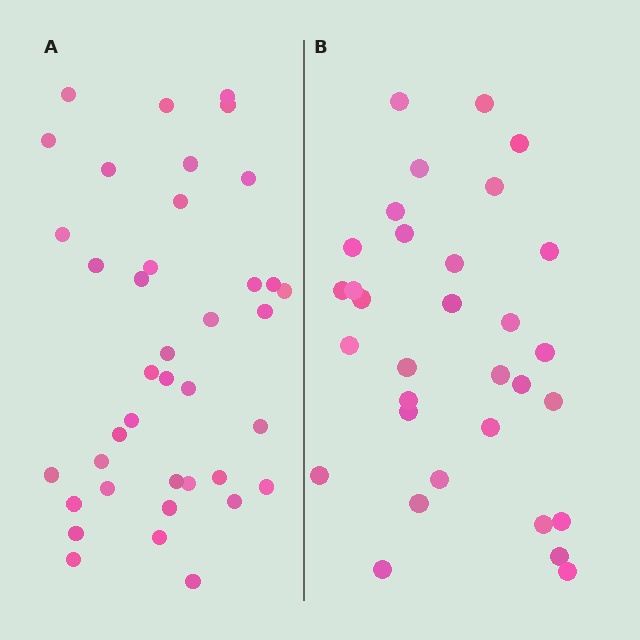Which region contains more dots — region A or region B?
Region A (the left region) has more dots.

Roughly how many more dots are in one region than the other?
Region A has roughly 8 or so more dots than region B.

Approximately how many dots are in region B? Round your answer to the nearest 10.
About 30 dots. (The exact count is 32, which rounds to 30.)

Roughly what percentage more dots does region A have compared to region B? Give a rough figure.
About 20% more.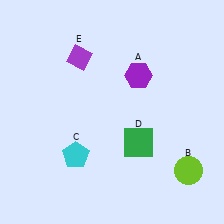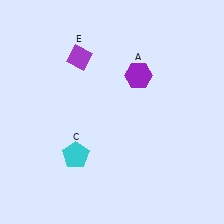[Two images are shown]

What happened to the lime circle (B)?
The lime circle (B) was removed in Image 2. It was in the bottom-right area of Image 1.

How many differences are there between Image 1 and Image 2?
There are 2 differences between the two images.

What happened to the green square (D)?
The green square (D) was removed in Image 2. It was in the bottom-right area of Image 1.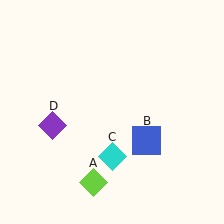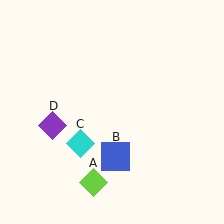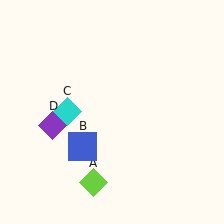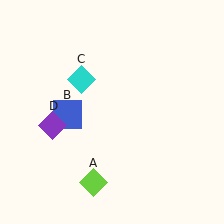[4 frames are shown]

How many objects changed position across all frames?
2 objects changed position: blue square (object B), cyan diamond (object C).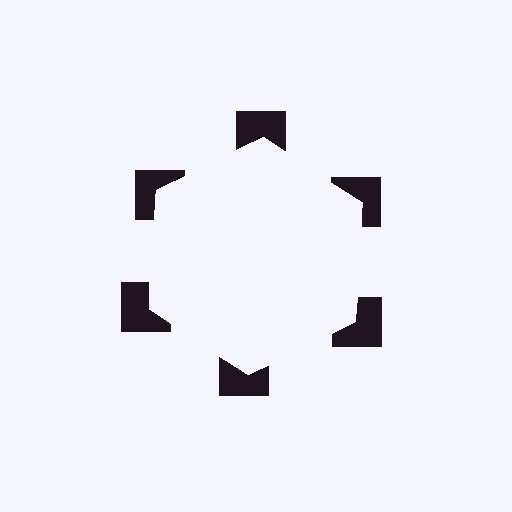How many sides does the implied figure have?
6 sides.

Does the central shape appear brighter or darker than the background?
It typically appears slightly brighter than the background, even though no actual brightness change is drawn.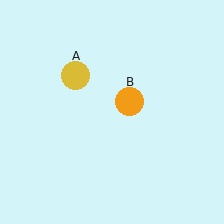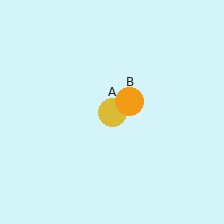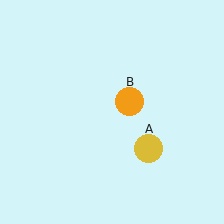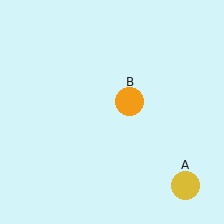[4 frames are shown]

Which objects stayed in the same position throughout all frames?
Orange circle (object B) remained stationary.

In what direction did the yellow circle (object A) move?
The yellow circle (object A) moved down and to the right.